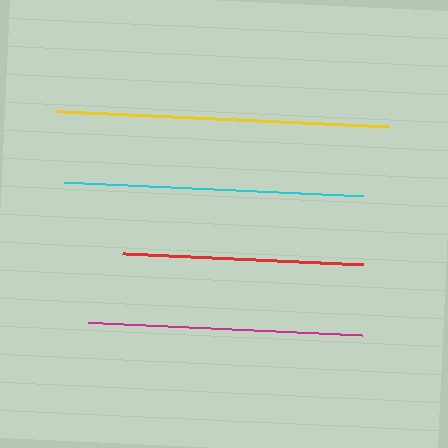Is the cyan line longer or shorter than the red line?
The cyan line is longer than the red line.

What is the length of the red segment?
The red segment is approximately 241 pixels long.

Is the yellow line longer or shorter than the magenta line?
The yellow line is longer than the magenta line.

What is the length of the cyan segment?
The cyan segment is approximately 300 pixels long.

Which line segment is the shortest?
The red line is the shortest at approximately 241 pixels.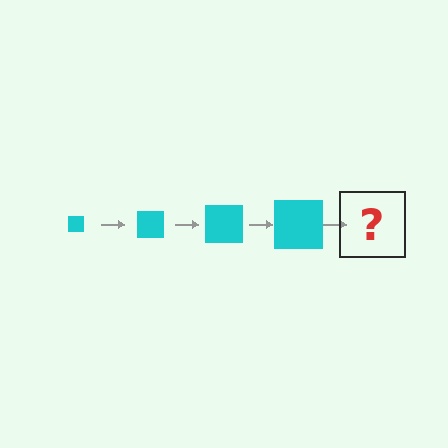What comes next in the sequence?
The next element should be a cyan square, larger than the previous one.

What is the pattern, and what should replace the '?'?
The pattern is that the square gets progressively larger each step. The '?' should be a cyan square, larger than the previous one.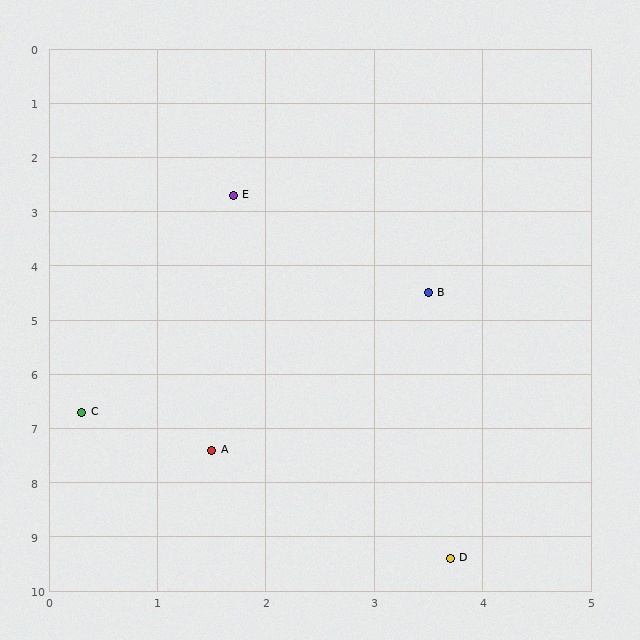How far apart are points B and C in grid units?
Points B and C are about 3.9 grid units apart.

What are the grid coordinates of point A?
Point A is at approximately (1.5, 7.4).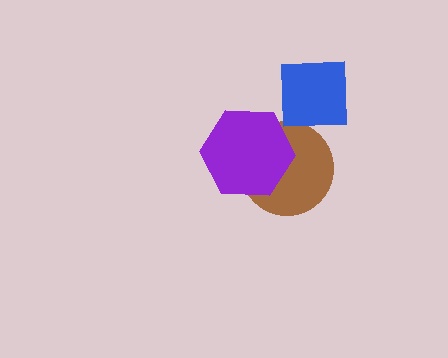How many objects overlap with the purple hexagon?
1 object overlaps with the purple hexagon.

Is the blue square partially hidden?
No, no other shape covers it.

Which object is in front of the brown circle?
The purple hexagon is in front of the brown circle.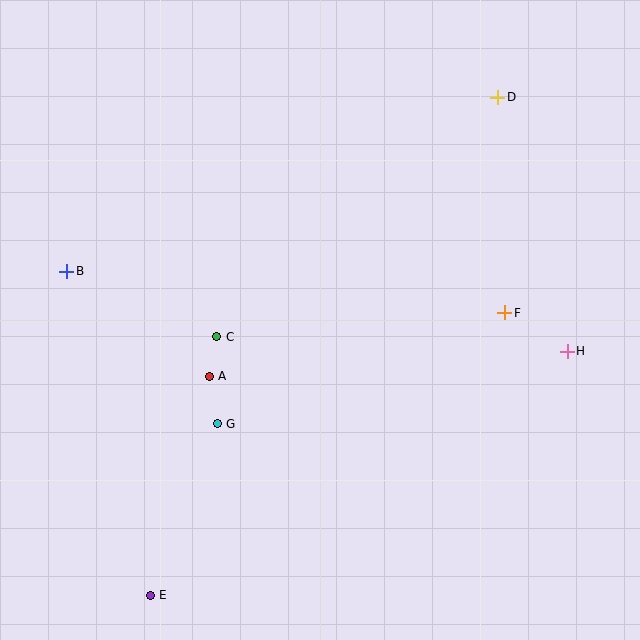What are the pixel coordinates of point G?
Point G is at (217, 424).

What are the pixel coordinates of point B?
Point B is at (67, 271).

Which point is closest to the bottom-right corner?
Point H is closest to the bottom-right corner.